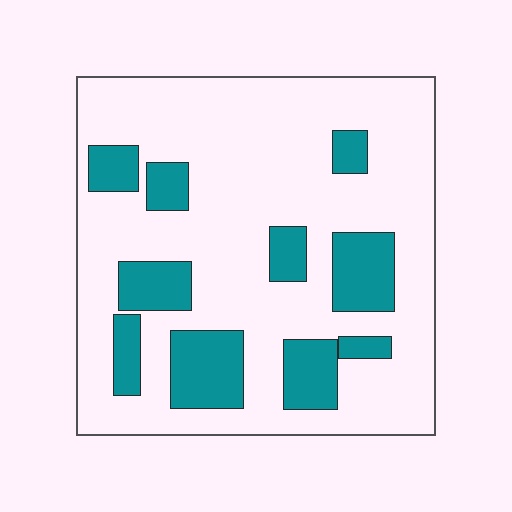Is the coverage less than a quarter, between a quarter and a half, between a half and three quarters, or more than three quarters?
Less than a quarter.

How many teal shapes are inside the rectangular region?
10.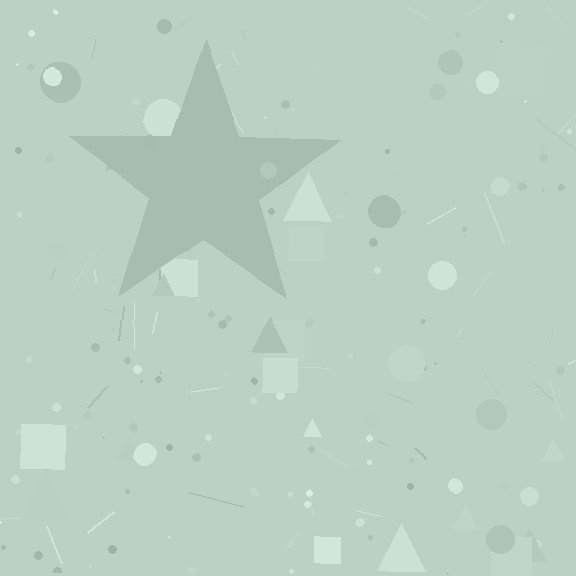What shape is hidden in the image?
A star is hidden in the image.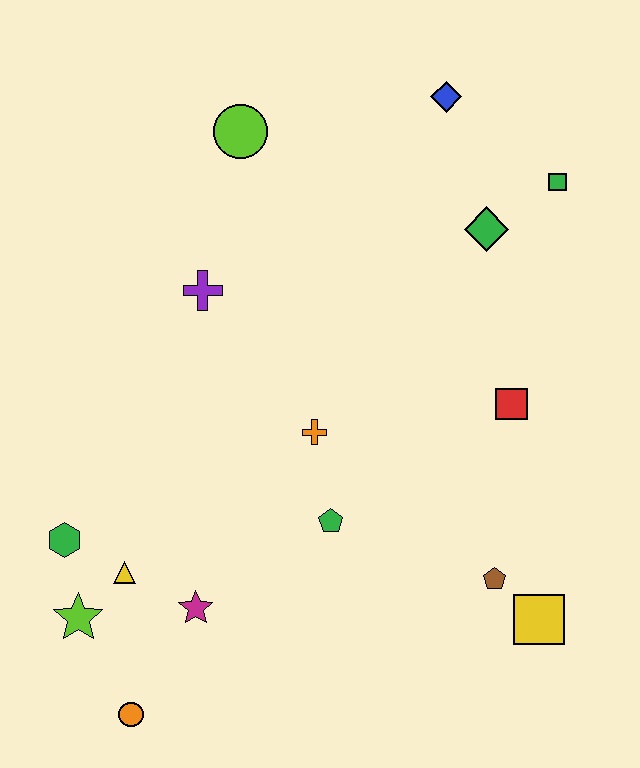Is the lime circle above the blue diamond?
No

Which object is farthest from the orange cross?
The blue diamond is farthest from the orange cross.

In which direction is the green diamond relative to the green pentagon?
The green diamond is above the green pentagon.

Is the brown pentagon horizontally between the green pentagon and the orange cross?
No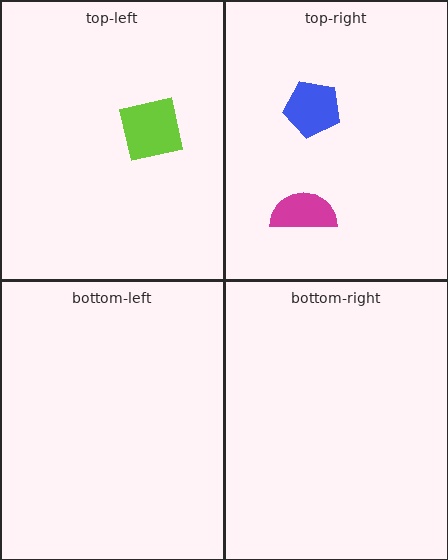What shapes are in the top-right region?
The magenta semicircle, the blue pentagon.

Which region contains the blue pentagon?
The top-right region.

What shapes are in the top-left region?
The lime square.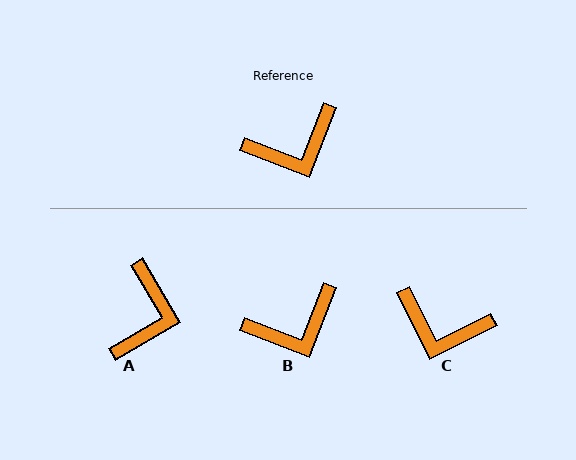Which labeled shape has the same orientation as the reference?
B.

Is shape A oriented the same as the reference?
No, it is off by about 51 degrees.